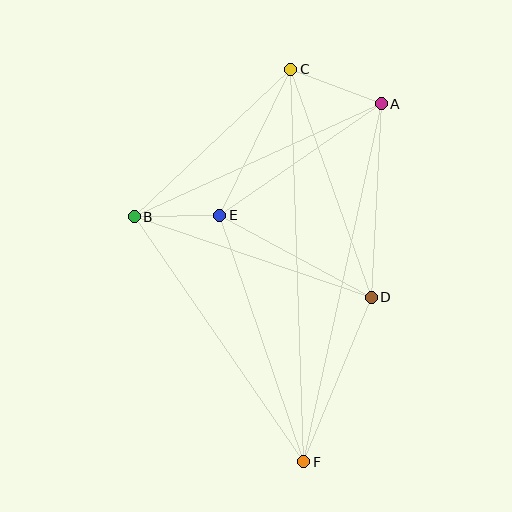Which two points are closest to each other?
Points B and E are closest to each other.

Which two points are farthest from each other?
Points C and F are farthest from each other.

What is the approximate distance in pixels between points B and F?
The distance between B and F is approximately 298 pixels.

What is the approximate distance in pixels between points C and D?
The distance between C and D is approximately 242 pixels.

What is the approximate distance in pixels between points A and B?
The distance between A and B is approximately 272 pixels.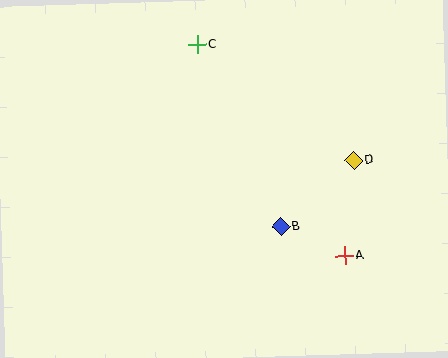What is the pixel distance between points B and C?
The distance between B and C is 200 pixels.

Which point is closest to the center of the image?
Point B at (281, 227) is closest to the center.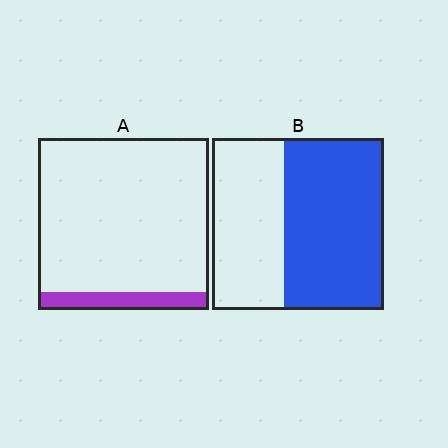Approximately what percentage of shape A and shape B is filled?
A is approximately 10% and B is approximately 60%.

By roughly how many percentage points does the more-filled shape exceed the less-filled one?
By roughly 50 percentage points (B over A).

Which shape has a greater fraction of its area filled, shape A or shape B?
Shape B.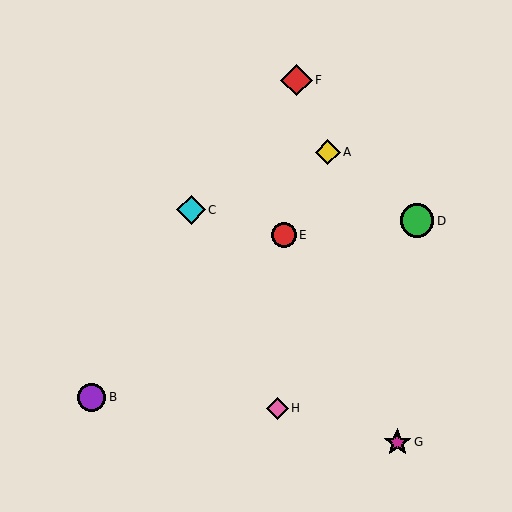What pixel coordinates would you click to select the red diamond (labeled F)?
Click at (297, 80) to select the red diamond F.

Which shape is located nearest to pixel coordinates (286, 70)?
The red diamond (labeled F) at (297, 80) is nearest to that location.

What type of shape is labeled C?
Shape C is a cyan diamond.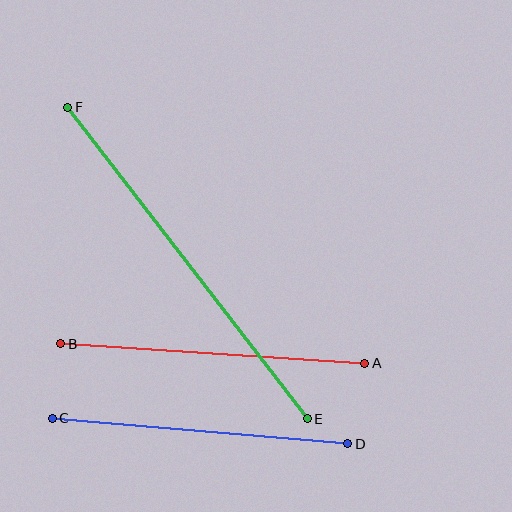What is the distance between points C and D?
The distance is approximately 297 pixels.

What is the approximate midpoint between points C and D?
The midpoint is at approximately (200, 431) pixels.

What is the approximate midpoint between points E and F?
The midpoint is at approximately (187, 263) pixels.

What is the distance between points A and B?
The distance is approximately 304 pixels.